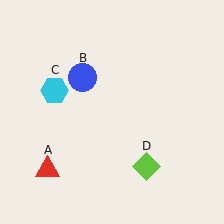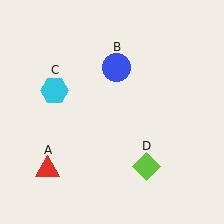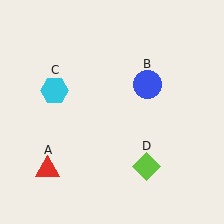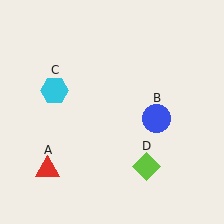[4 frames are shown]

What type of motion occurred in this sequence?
The blue circle (object B) rotated clockwise around the center of the scene.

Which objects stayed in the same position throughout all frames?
Red triangle (object A) and cyan hexagon (object C) and lime diamond (object D) remained stationary.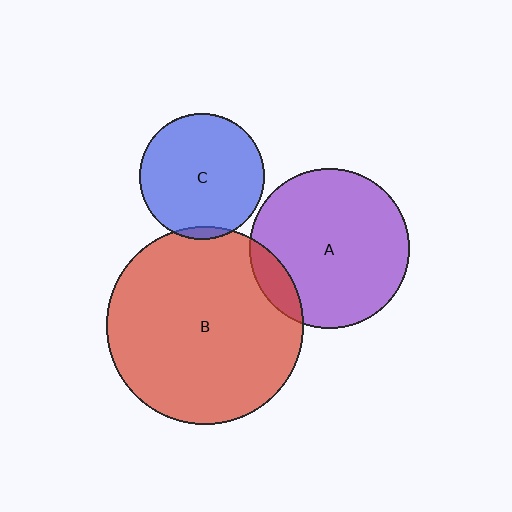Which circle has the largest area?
Circle B (red).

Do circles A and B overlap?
Yes.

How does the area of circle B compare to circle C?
Approximately 2.5 times.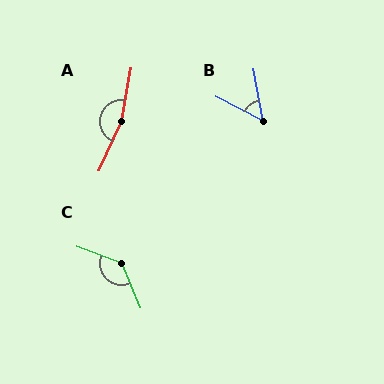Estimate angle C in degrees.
Approximately 133 degrees.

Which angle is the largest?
A, at approximately 165 degrees.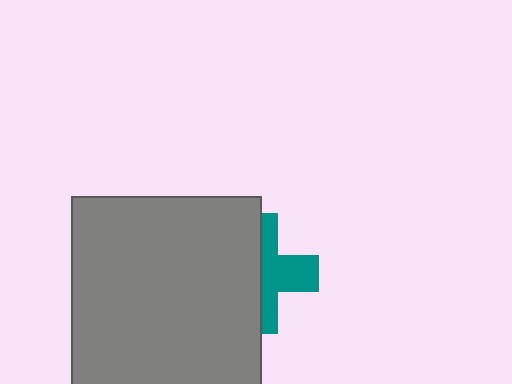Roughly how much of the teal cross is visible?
About half of it is visible (roughly 47%).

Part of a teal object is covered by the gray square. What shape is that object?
It is a cross.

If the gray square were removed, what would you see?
You would see the complete teal cross.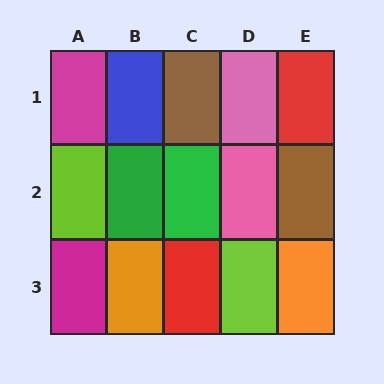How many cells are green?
2 cells are green.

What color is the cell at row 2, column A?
Lime.